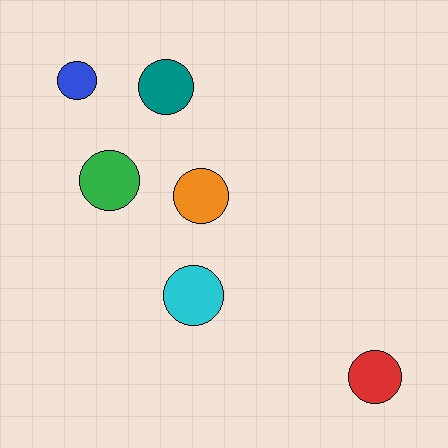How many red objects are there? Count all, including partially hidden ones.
There is 1 red object.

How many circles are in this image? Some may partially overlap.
There are 6 circles.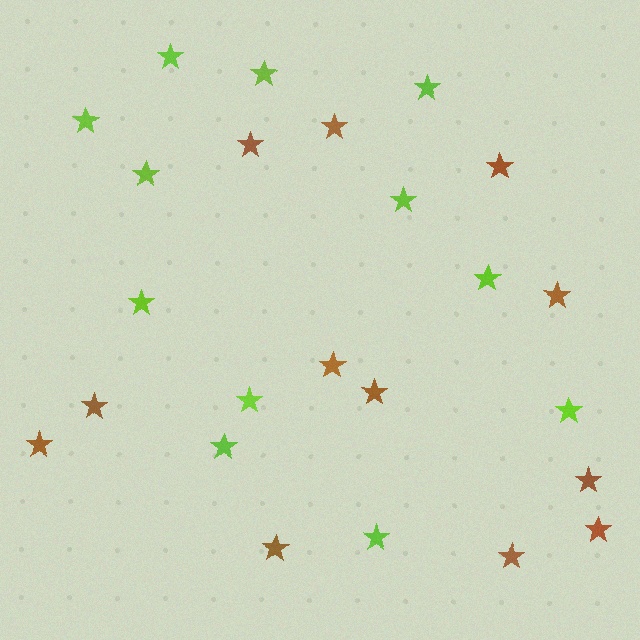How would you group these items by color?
There are 2 groups: one group of brown stars (12) and one group of lime stars (12).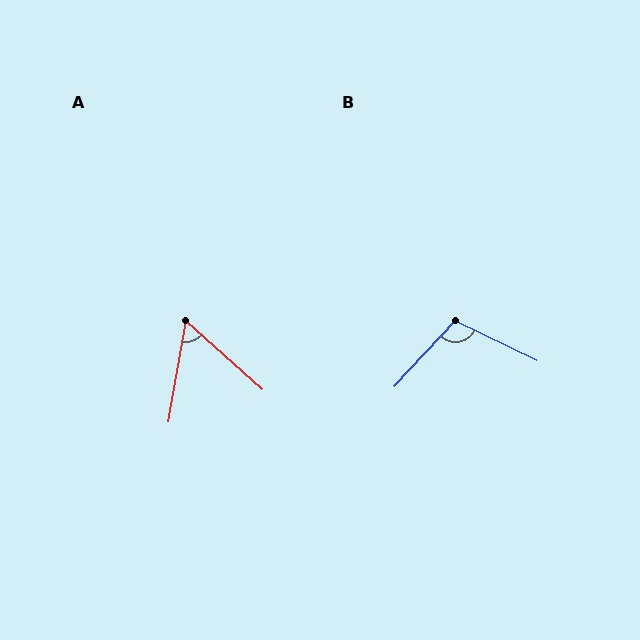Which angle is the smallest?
A, at approximately 58 degrees.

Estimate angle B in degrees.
Approximately 107 degrees.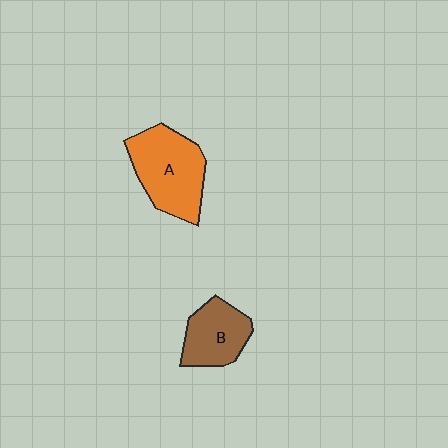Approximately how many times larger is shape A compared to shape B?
Approximately 1.5 times.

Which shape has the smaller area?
Shape B (brown).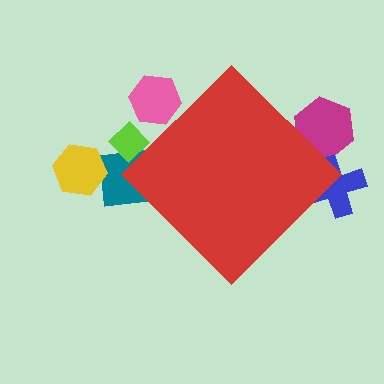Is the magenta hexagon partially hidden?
Yes, the magenta hexagon is partially hidden behind the red diamond.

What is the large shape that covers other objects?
A red diamond.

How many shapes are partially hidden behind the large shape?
5 shapes are partially hidden.